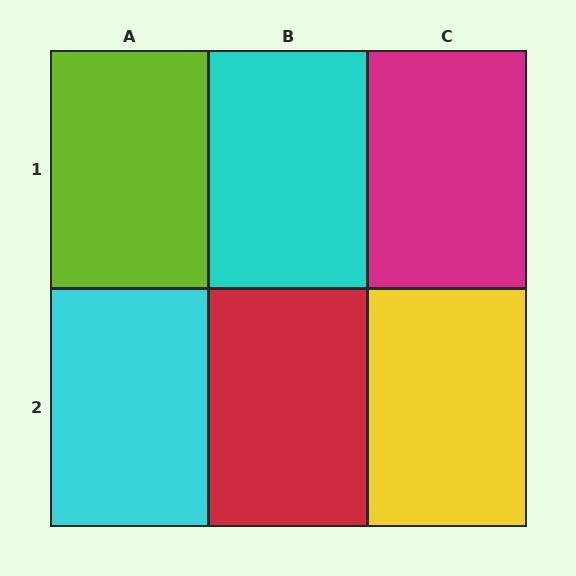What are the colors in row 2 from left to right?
Cyan, red, yellow.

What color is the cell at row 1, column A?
Lime.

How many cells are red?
1 cell is red.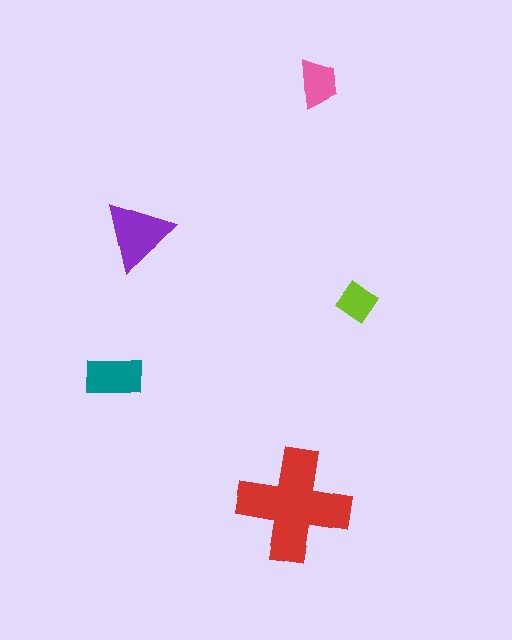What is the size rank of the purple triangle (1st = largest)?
2nd.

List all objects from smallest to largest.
The lime diamond, the pink trapezoid, the teal rectangle, the purple triangle, the red cross.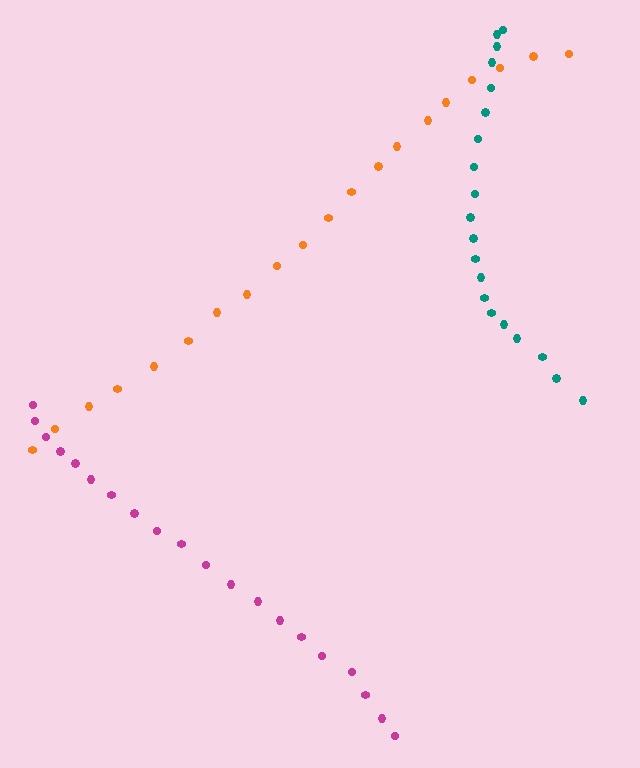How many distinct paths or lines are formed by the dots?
There are 3 distinct paths.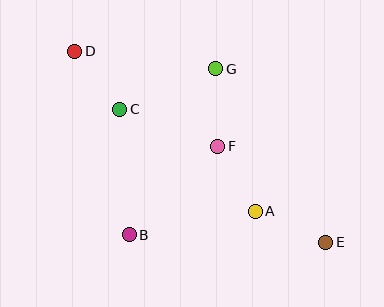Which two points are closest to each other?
Points C and D are closest to each other.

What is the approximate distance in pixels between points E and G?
The distance between E and G is approximately 205 pixels.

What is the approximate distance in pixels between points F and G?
The distance between F and G is approximately 77 pixels.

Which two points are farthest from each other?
Points D and E are farthest from each other.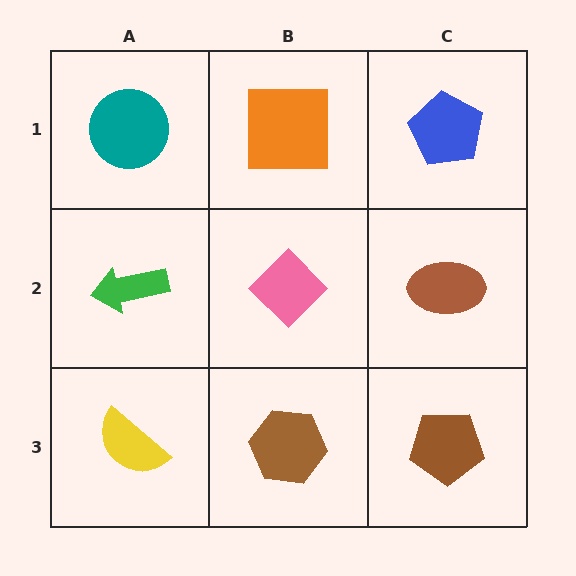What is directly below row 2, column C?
A brown pentagon.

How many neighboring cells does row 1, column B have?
3.